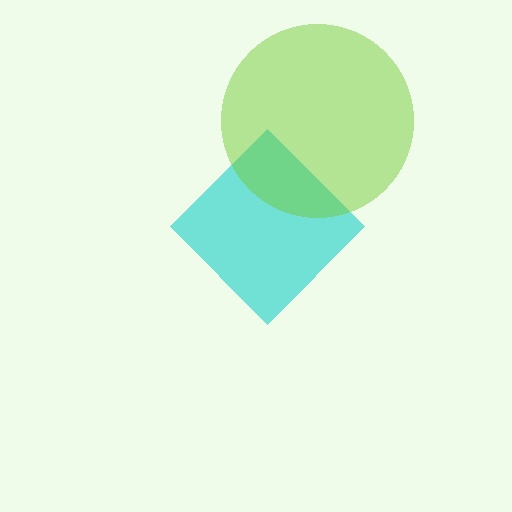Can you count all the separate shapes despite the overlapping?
Yes, there are 2 separate shapes.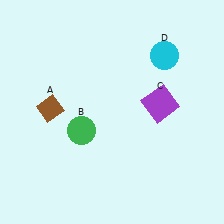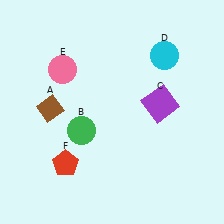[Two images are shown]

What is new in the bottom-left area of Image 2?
A red pentagon (F) was added in the bottom-left area of Image 2.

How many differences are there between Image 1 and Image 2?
There are 2 differences between the two images.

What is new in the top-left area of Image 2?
A pink circle (E) was added in the top-left area of Image 2.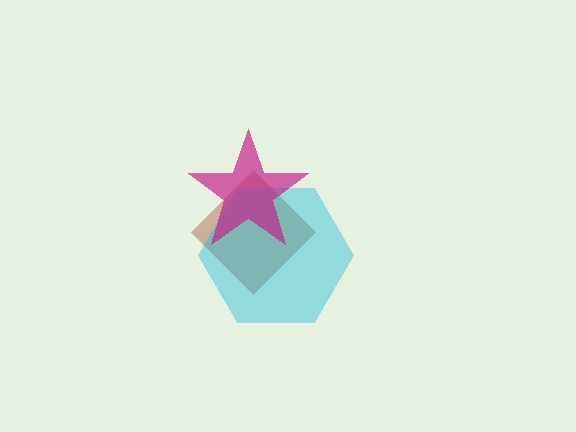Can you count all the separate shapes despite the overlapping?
Yes, there are 3 separate shapes.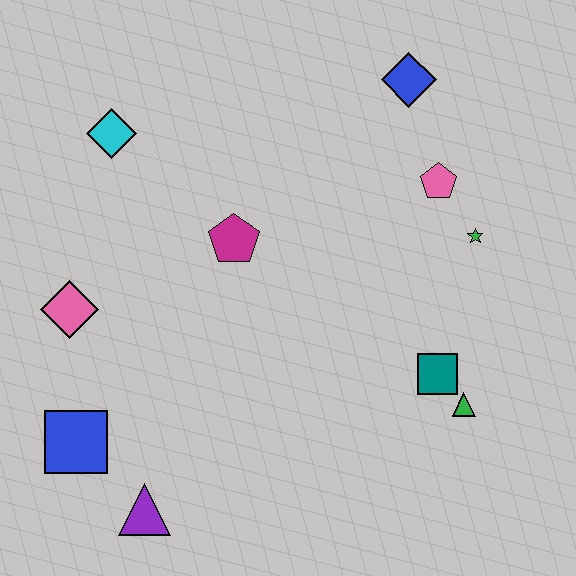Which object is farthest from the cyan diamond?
The green triangle is farthest from the cyan diamond.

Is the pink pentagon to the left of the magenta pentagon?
No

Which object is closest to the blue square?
The purple triangle is closest to the blue square.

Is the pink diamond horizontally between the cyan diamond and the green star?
No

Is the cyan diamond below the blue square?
No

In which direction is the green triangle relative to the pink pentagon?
The green triangle is below the pink pentagon.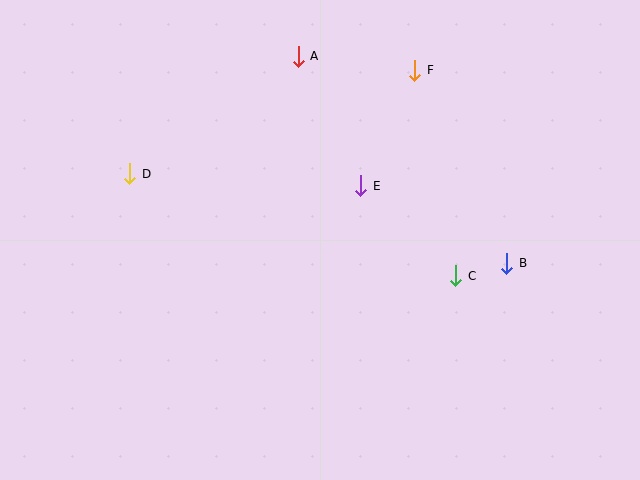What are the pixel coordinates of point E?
Point E is at (361, 186).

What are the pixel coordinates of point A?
Point A is at (298, 56).